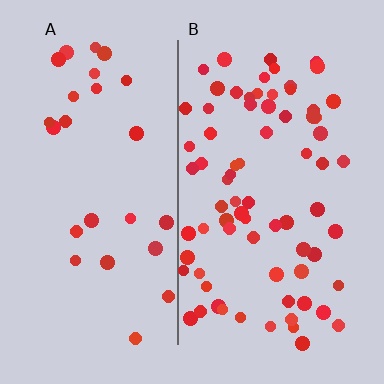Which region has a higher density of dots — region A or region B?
B (the right).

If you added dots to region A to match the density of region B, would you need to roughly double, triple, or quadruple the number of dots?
Approximately triple.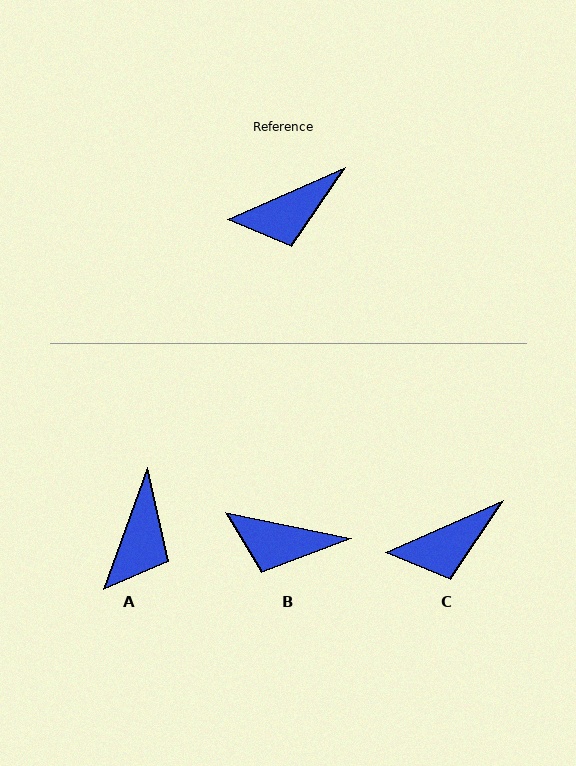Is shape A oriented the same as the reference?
No, it is off by about 46 degrees.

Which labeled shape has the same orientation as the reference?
C.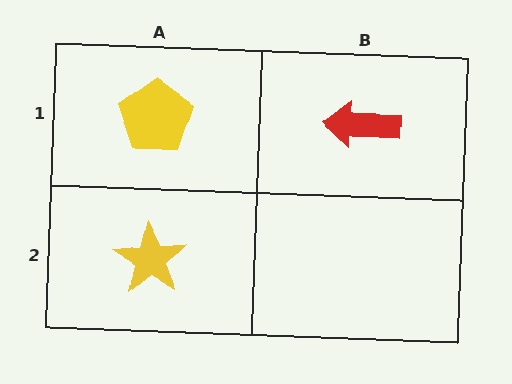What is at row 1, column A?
A yellow pentagon.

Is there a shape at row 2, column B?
No, that cell is empty.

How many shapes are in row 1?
2 shapes.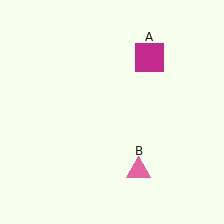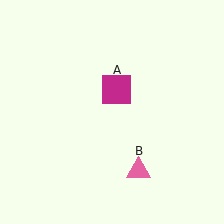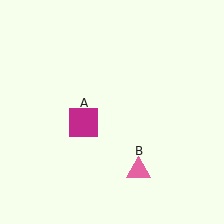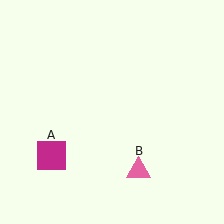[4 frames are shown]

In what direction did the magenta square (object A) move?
The magenta square (object A) moved down and to the left.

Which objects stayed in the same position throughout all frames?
Pink triangle (object B) remained stationary.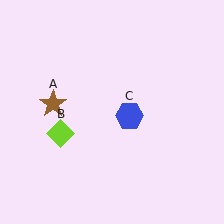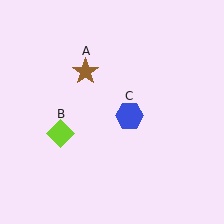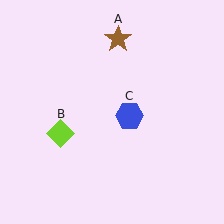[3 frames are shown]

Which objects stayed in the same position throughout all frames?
Lime diamond (object B) and blue hexagon (object C) remained stationary.